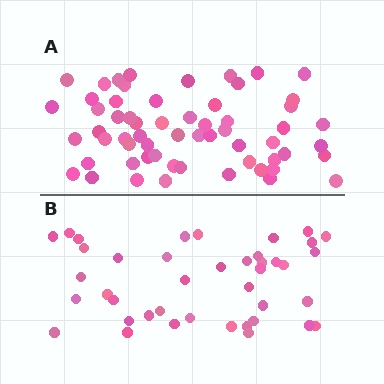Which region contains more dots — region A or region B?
Region A (the top region) has more dots.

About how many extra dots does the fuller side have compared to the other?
Region A has approximately 20 more dots than region B.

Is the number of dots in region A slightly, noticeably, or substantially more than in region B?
Region A has substantially more. The ratio is roughly 1.5 to 1.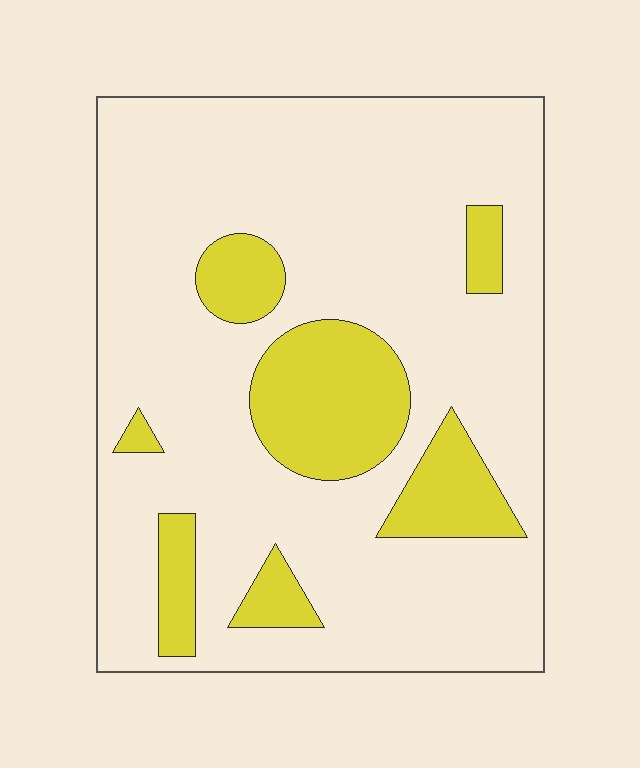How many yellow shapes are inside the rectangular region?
7.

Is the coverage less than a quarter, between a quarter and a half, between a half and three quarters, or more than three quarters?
Less than a quarter.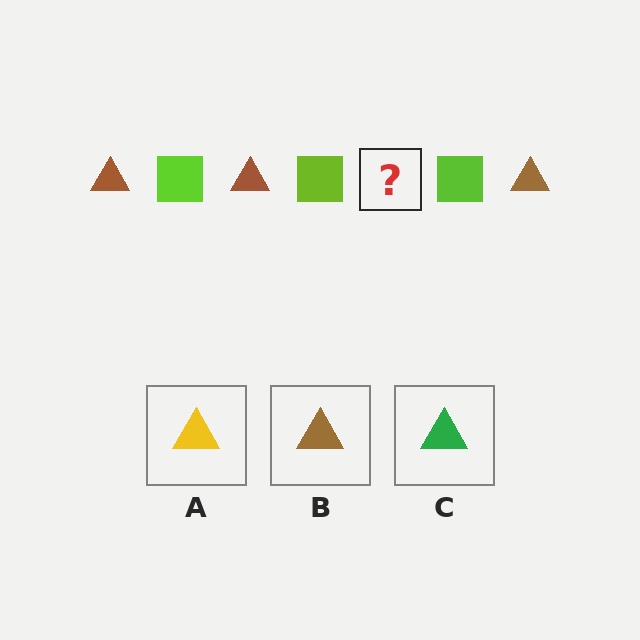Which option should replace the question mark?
Option B.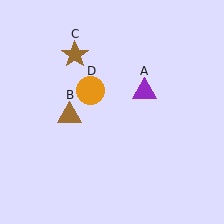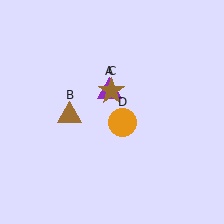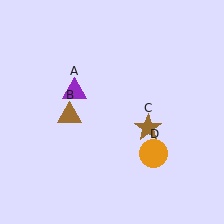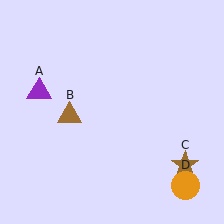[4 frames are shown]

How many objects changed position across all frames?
3 objects changed position: purple triangle (object A), brown star (object C), orange circle (object D).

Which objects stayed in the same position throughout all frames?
Brown triangle (object B) remained stationary.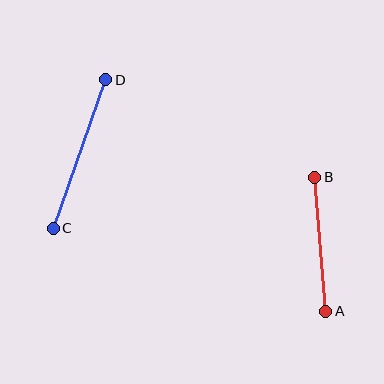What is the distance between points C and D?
The distance is approximately 157 pixels.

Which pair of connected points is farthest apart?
Points C and D are farthest apart.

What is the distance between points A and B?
The distance is approximately 135 pixels.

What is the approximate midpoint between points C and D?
The midpoint is at approximately (79, 154) pixels.